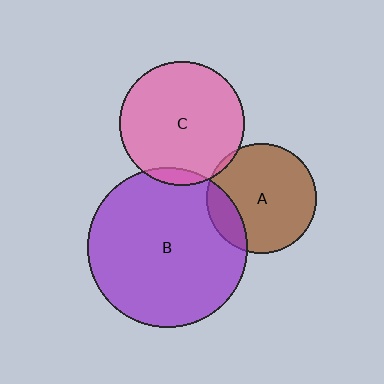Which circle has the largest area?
Circle B (purple).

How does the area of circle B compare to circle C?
Approximately 1.6 times.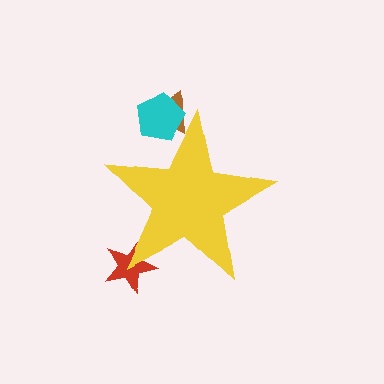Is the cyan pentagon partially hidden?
Yes, the cyan pentagon is partially hidden behind the yellow star.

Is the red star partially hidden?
Yes, the red star is partially hidden behind the yellow star.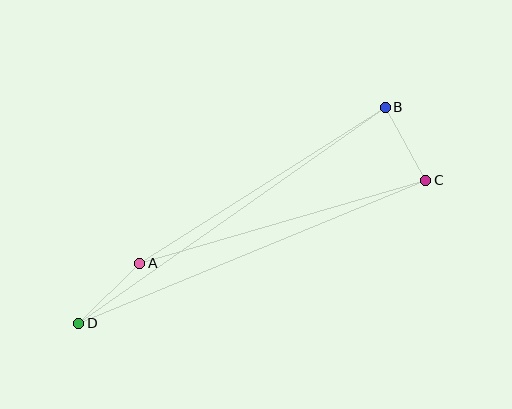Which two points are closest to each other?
Points B and C are closest to each other.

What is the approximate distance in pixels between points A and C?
The distance between A and C is approximately 298 pixels.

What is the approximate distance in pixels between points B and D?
The distance between B and D is approximately 375 pixels.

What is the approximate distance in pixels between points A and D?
The distance between A and D is approximately 86 pixels.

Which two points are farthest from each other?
Points C and D are farthest from each other.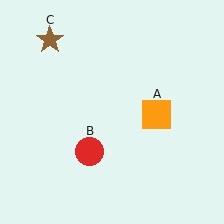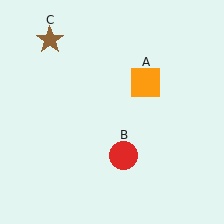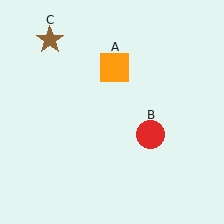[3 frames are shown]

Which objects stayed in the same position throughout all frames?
Brown star (object C) remained stationary.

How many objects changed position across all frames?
2 objects changed position: orange square (object A), red circle (object B).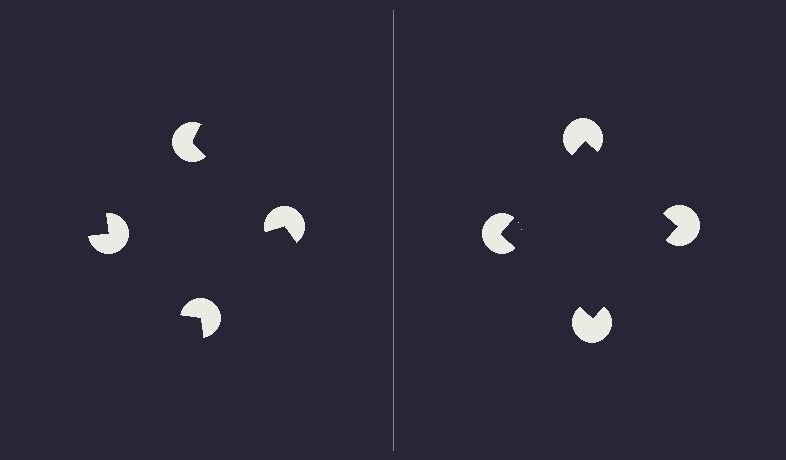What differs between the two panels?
The pac-man discs are positioned identically on both sides; only the wedge orientations differ. On the right they align to a square; on the left they are misaligned.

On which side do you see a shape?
An illusory square appears on the right side. On the left side the wedge cuts are rotated, so no coherent shape forms.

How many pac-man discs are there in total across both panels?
8 — 4 on each side.